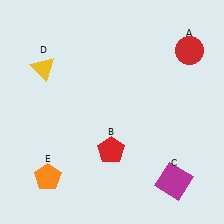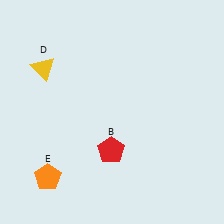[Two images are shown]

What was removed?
The red circle (A), the magenta square (C) were removed in Image 2.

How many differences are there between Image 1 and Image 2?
There are 2 differences between the two images.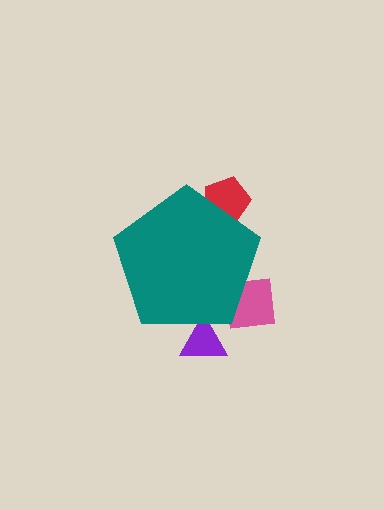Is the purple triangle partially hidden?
Yes, the purple triangle is partially hidden behind the teal pentagon.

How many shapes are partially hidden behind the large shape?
3 shapes are partially hidden.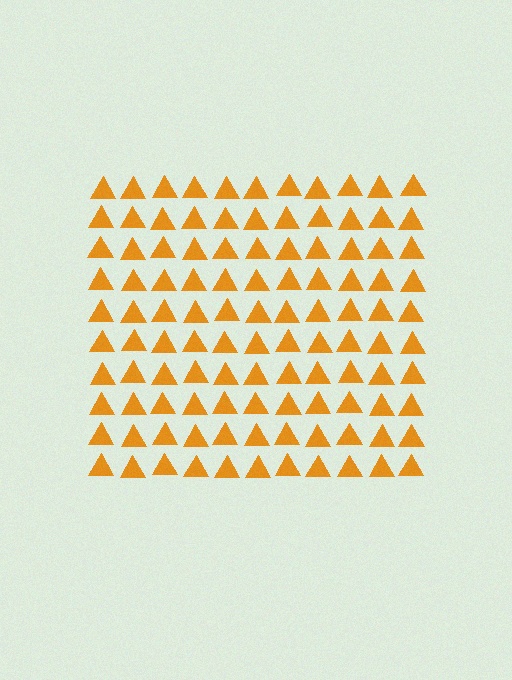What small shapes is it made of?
It is made of small triangles.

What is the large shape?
The large shape is a square.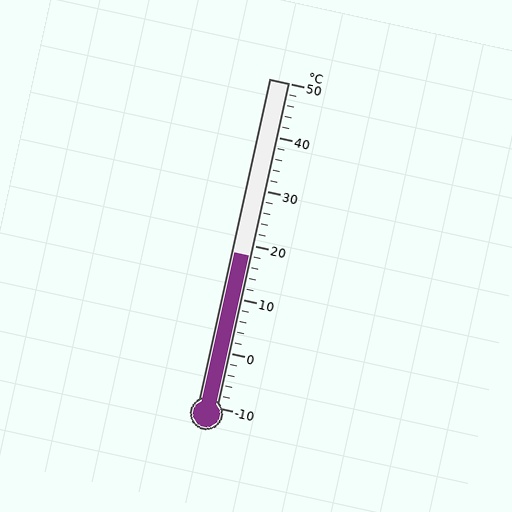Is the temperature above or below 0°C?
The temperature is above 0°C.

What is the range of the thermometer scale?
The thermometer scale ranges from -10°C to 50°C.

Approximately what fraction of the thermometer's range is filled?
The thermometer is filled to approximately 45% of its range.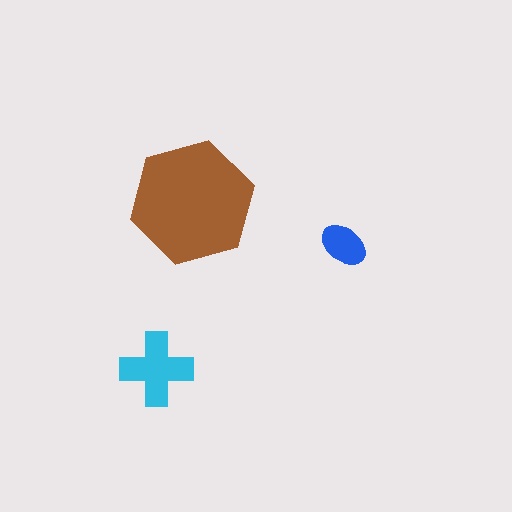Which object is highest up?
The brown hexagon is topmost.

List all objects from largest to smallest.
The brown hexagon, the cyan cross, the blue ellipse.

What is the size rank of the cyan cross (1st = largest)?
2nd.